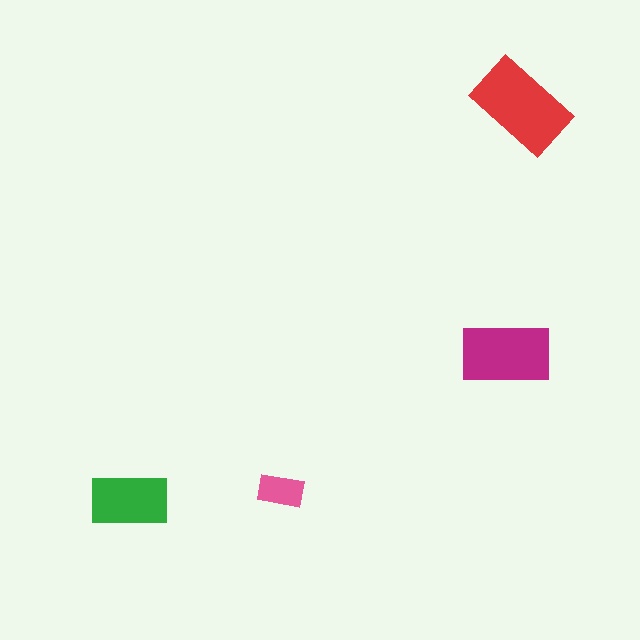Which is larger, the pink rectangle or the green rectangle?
The green one.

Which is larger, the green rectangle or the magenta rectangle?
The magenta one.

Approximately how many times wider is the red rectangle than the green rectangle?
About 1.5 times wider.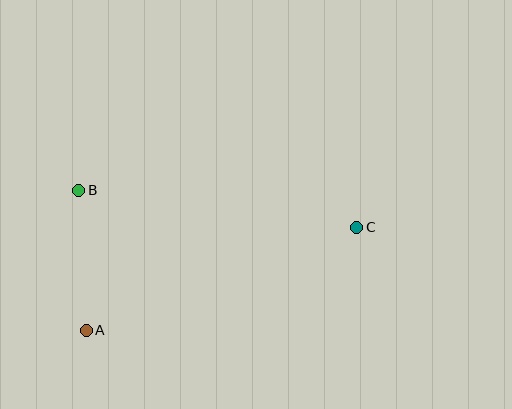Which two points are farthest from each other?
Points A and C are farthest from each other.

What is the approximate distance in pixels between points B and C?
The distance between B and C is approximately 280 pixels.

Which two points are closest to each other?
Points A and B are closest to each other.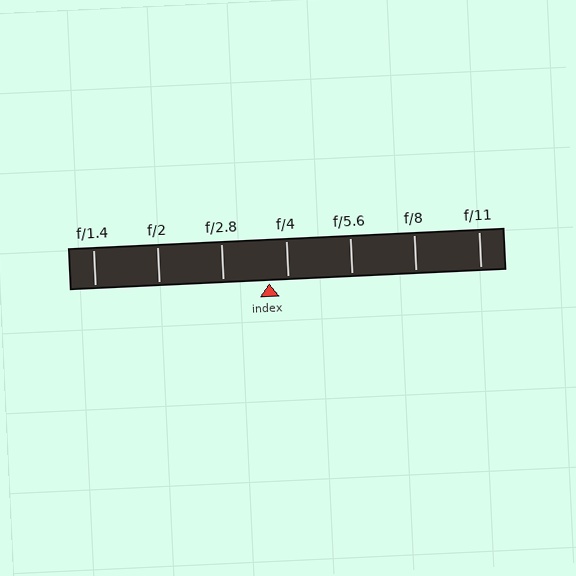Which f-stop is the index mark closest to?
The index mark is closest to f/4.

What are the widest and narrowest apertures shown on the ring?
The widest aperture shown is f/1.4 and the narrowest is f/11.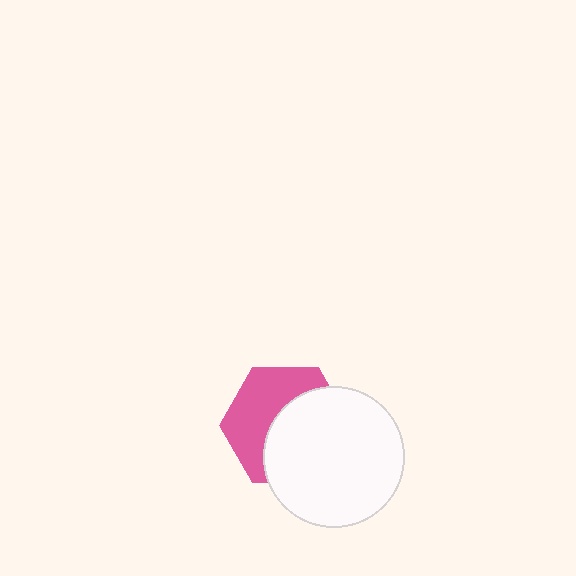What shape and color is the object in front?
The object in front is a white circle.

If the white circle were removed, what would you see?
You would see the complete pink hexagon.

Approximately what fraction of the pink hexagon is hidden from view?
Roughly 53% of the pink hexagon is hidden behind the white circle.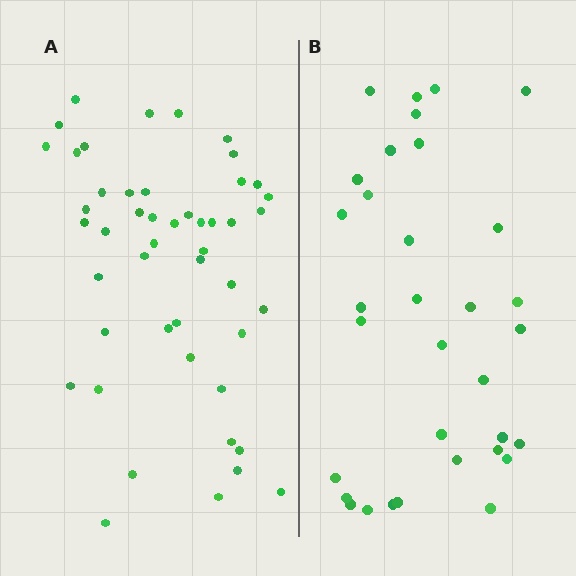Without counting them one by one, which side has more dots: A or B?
Region A (the left region) has more dots.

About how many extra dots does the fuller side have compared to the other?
Region A has approximately 15 more dots than region B.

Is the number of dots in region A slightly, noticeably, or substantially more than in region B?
Region A has substantially more. The ratio is roughly 1.5 to 1.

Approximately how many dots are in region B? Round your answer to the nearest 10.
About 30 dots. (The exact count is 33, which rounds to 30.)